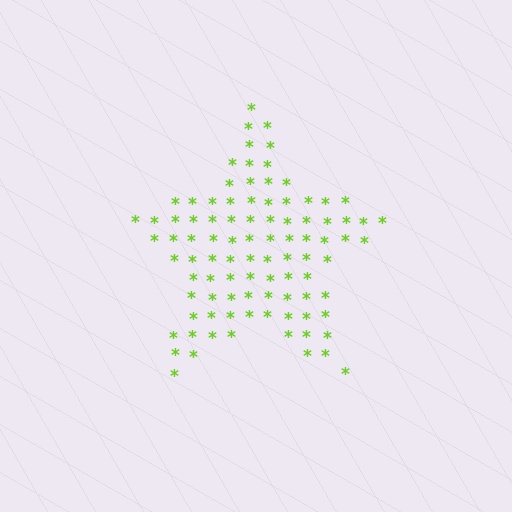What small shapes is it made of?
It is made of small asterisks.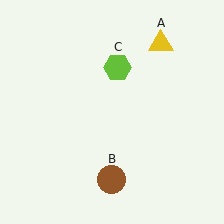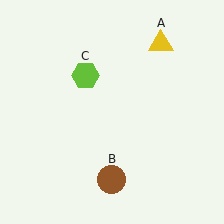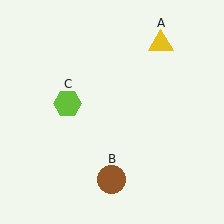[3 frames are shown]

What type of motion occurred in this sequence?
The lime hexagon (object C) rotated counterclockwise around the center of the scene.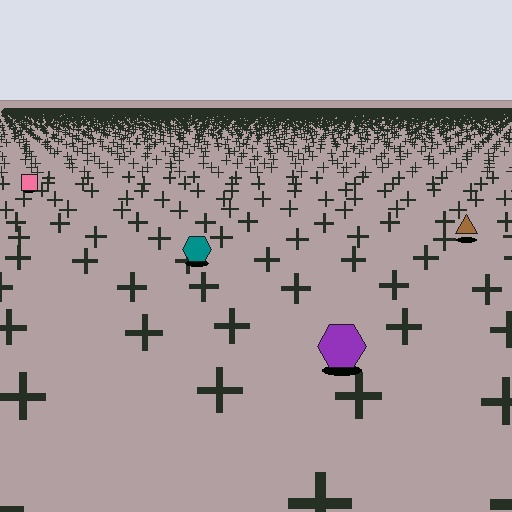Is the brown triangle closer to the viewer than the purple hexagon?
No. The purple hexagon is closer — you can tell from the texture gradient: the ground texture is coarser near it.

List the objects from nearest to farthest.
From nearest to farthest: the purple hexagon, the teal hexagon, the brown triangle, the pink square.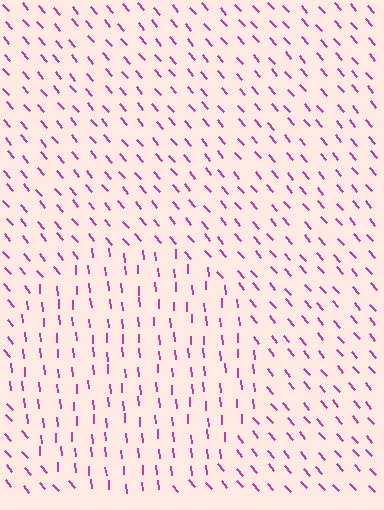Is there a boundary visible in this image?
Yes, there is a texture boundary formed by a change in line orientation.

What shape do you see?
I see a circle.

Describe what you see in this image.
The image is filled with small magenta line segments. A circle region in the image has lines oriented differently from the surrounding lines, creating a visible texture boundary.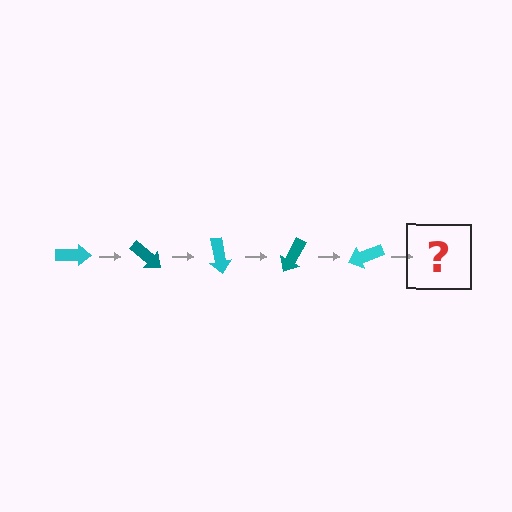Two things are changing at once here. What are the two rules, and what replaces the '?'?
The two rules are that it rotates 40 degrees each step and the color cycles through cyan and teal. The '?' should be a teal arrow, rotated 200 degrees from the start.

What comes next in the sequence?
The next element should be a teal arrow, rotated 200 degrees from the start.